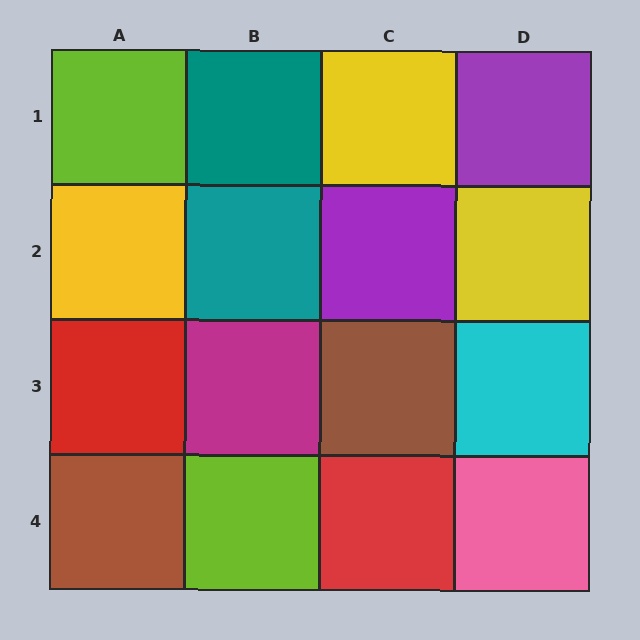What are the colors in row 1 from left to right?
Lime, teal, yellow, purple.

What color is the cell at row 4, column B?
Lime.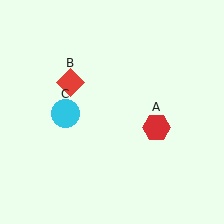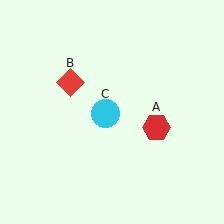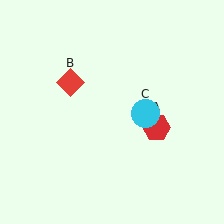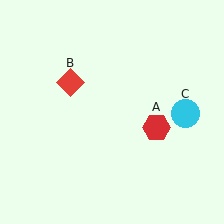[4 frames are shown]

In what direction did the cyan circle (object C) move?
The cyan circle (object C) moved right.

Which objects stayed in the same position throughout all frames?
Red hexagon (object A) and red diamond (object B) remained stationary.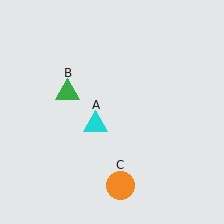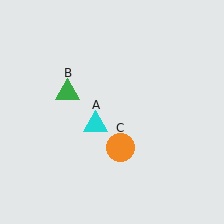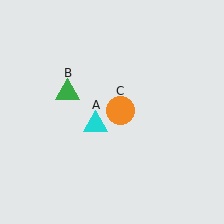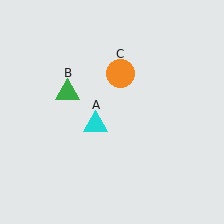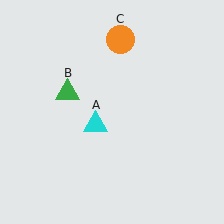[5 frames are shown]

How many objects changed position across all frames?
1 object changed position: orange circle (object C).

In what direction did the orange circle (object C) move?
The orange circle (object C) moved up.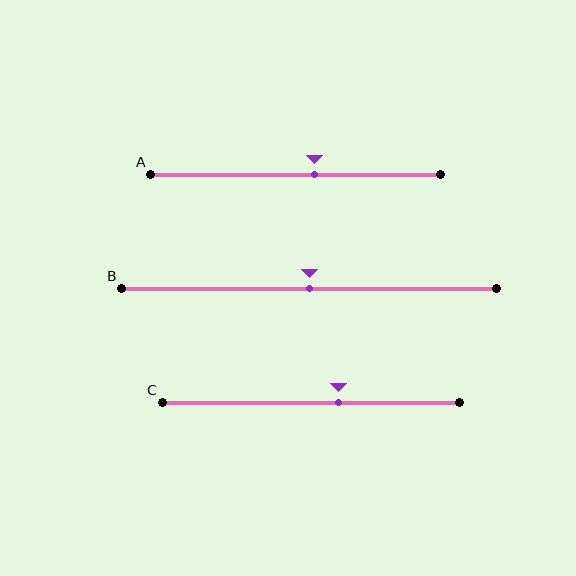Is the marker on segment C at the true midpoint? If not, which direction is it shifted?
No, the marker on segment C is shifted to the right by about 9% of the segment length.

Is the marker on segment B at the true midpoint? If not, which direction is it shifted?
Yes, the marker on segment B is at the true midpoint.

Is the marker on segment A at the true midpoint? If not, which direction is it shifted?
No, the marker on segment A is shifted to the right by about 7% of the segment length.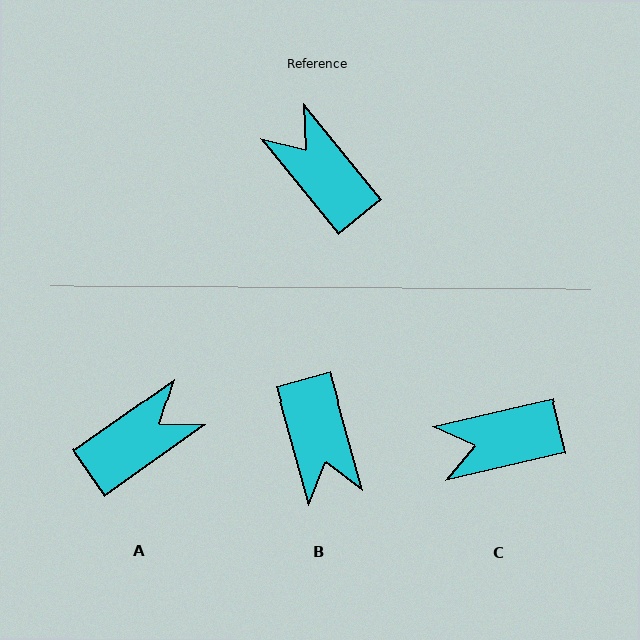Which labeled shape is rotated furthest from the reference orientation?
B, about 157 degrees away.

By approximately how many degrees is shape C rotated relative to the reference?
Approximately 64 degrees counter-clockwise.